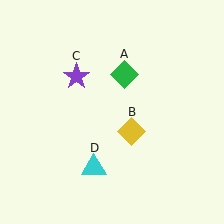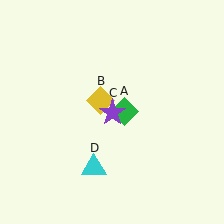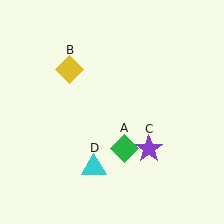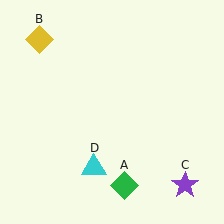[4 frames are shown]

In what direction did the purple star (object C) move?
The purple star (object C) moved down and to the right.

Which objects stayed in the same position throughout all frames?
Cyan triangle (object D) remained stationary.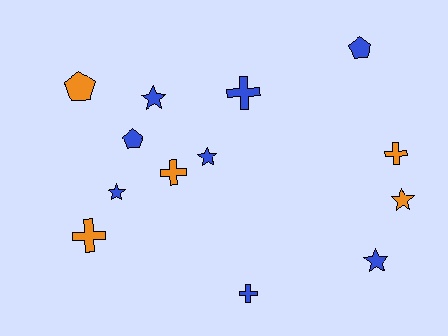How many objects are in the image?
There are 13 objects.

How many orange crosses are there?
There are 3 orange crosses.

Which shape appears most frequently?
Star, with 5 objects.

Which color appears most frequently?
Blue, with 8 objects.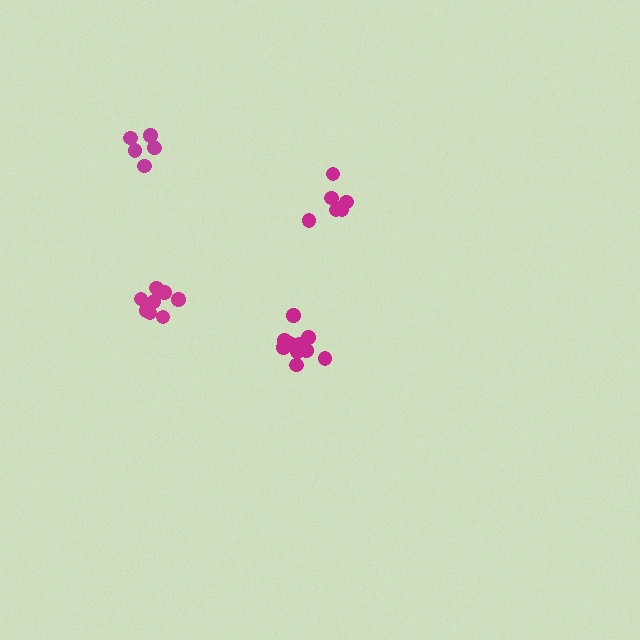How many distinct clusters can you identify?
There are 4 distinct clusters.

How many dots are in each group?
Group 1: 8 dots, Group 2: 6 dots, Group 3: 12 dots, Group 4: 7 dots (33 total).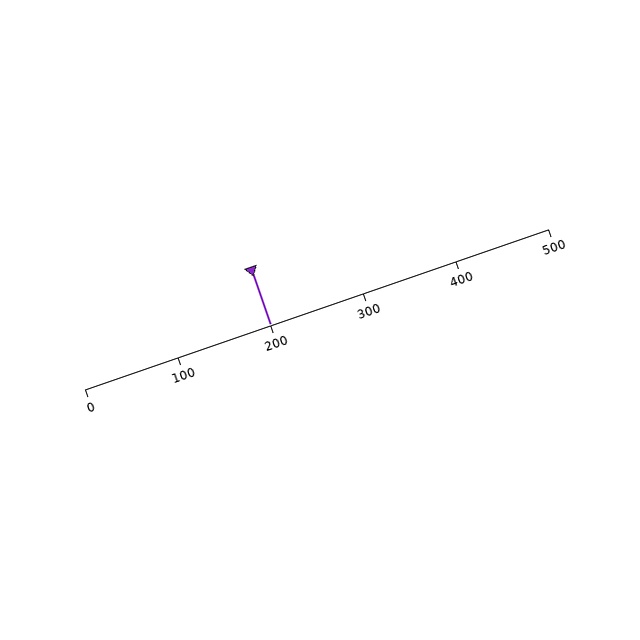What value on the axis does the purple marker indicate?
The marker indicates approximately 200.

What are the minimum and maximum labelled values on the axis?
The axis runs from 0 to 500.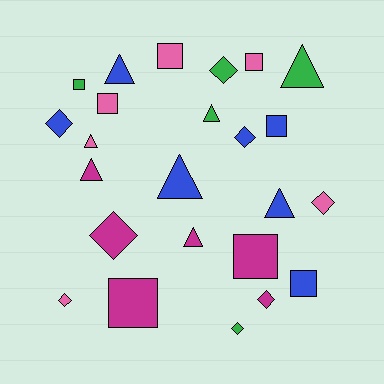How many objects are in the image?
There are 24 objects.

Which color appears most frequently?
Blue, with 7 objects.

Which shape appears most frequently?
Triangle, with 8 objects.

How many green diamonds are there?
There are 2 green diamonds.